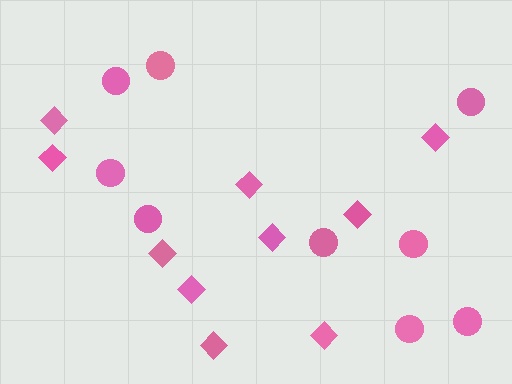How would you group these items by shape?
There are 2 groups: one group of circles (9) and one group of diamonds (10).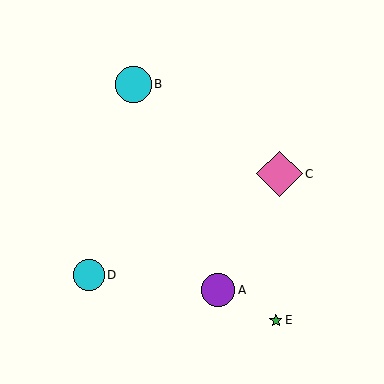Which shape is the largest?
The pink diamond (labeled C) is the largest.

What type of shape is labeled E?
Shape E is a green star.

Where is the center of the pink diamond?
The center of the pink diamond is at (280, 174).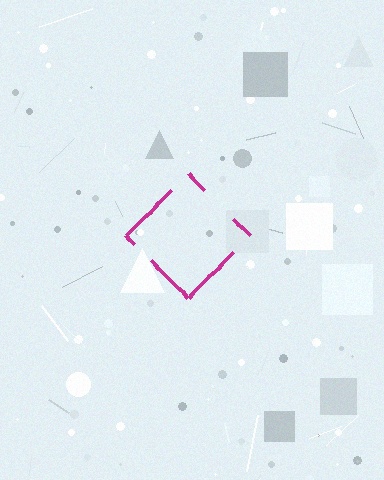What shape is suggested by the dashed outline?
The dashed outline suggests a diamond.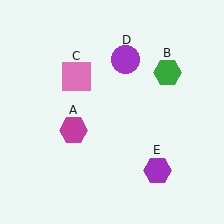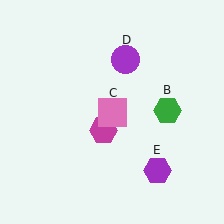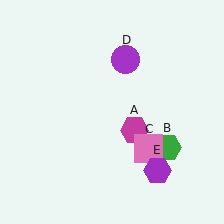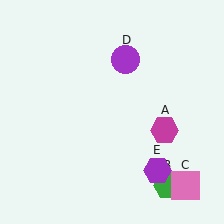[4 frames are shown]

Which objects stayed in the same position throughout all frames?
Purple circle (object D) and purple hexagon (object E) remained stationary.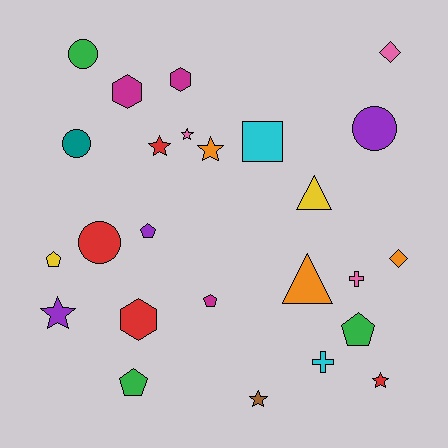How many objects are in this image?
There are 25 objects.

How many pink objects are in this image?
There are 3 pink objects.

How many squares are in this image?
There is 1 square.